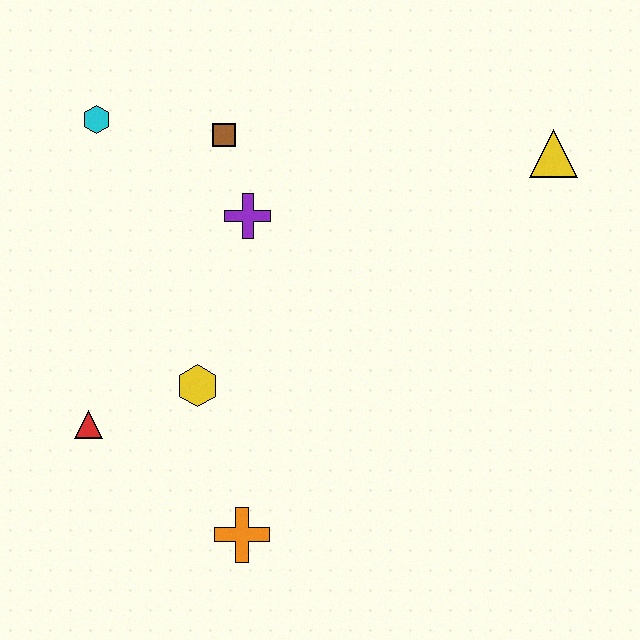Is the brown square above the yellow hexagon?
Yes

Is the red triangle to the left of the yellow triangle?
Yes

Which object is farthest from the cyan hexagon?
The yellow triangle is farthest from the cyan hexagon.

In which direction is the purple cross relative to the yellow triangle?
The purple cross is to the left of the yellow triangle.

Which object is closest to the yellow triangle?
The purple cross is closest to the yellow triangle.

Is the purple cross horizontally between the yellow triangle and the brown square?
Yes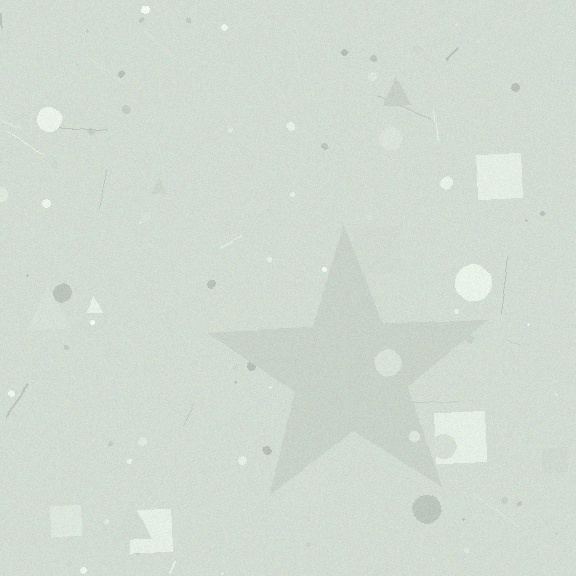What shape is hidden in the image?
A star is hidden in the image.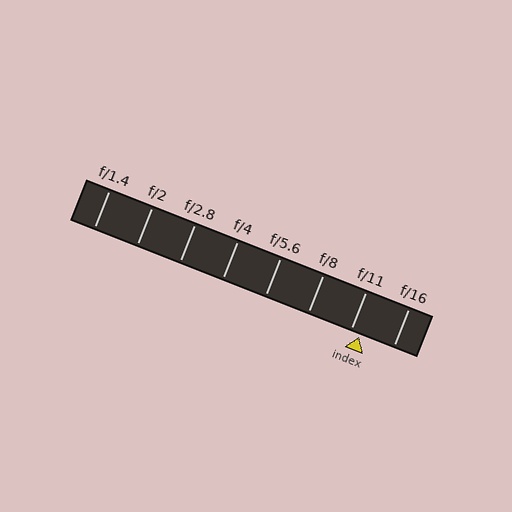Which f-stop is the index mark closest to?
The index mark is closest to f/11.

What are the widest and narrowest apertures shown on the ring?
The widest aperture shown is f/1.4 and the narrowest is f/16.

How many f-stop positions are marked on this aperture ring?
There are 8 f-stop positions marked.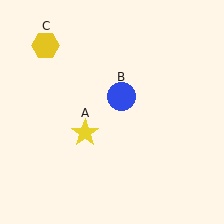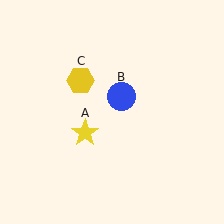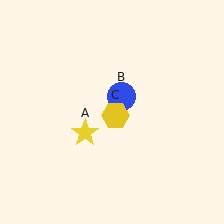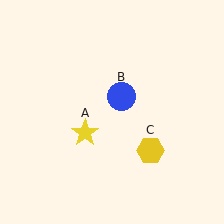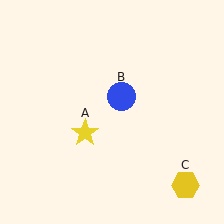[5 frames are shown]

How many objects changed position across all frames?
1 object changed position: yellow hexagon (object C).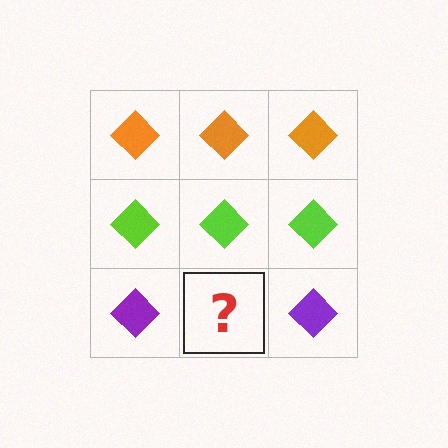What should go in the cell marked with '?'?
The missing cell should contain a purple diamond.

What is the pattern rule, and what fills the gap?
The rule is that each row has a consistent color. The gap should be filled with a purple diamond.